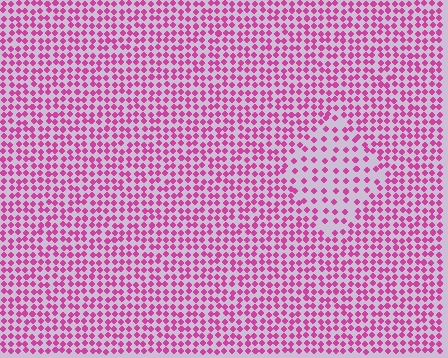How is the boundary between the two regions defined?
The boundary is defined by a change in element density (approximately 1.9x ratio). All elements are the same color, size, and shape.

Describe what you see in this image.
The image contains small magenta elements arranged at two different densities. A diamond-shaped region is visible where the elements are less densely packed than the surrounding area.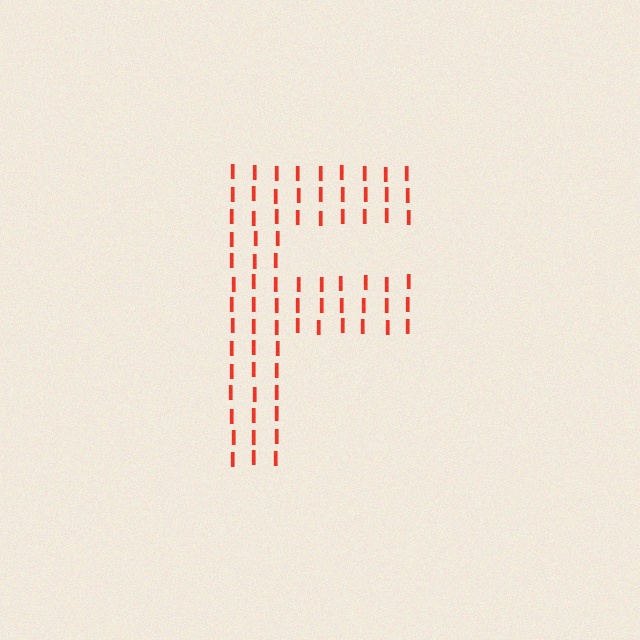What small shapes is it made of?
It is made of small letter I's.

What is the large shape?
The large shape is the letter F.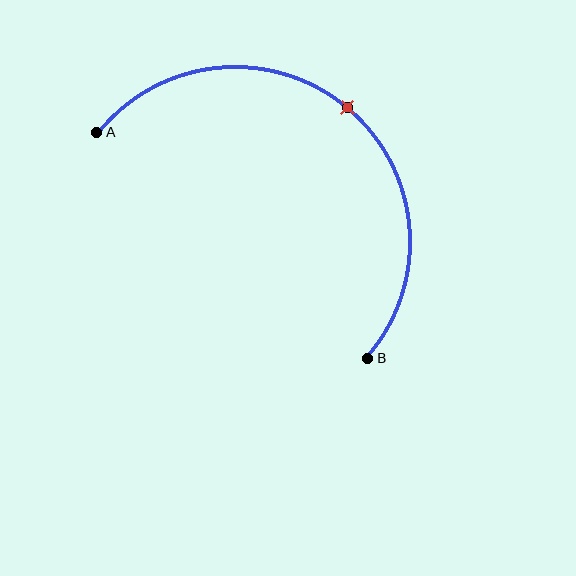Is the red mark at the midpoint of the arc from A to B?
Yes. The red mark lies on the arc at equal arc-length from both A and B — it is the arc midpoint.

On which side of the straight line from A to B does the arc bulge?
The arc bulges above and to the right of the straight line connecting A and B.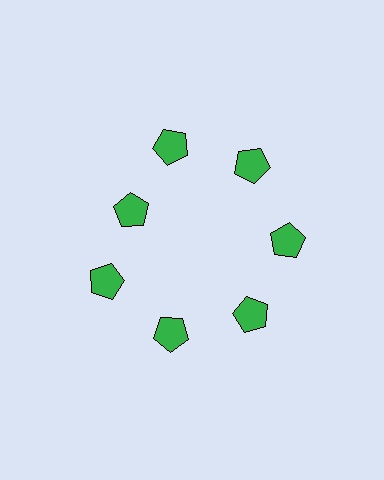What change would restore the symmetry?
The symmetry would be restored by moving it outward, back onto the ring so that all 7 pentagons sit at equal angles and equal distance from the center.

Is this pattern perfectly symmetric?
No. The 7 green pentagons are arranged in a ring, but one element near the 10 o'clock position is pulled inward toward the center, breaking the 7-fold rotational symmetry.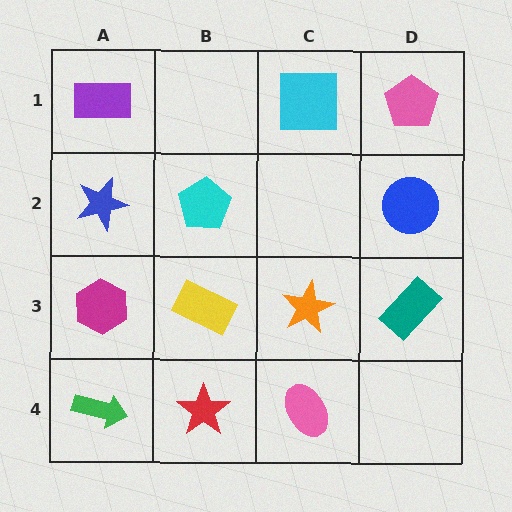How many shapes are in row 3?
4 shapes.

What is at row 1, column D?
A pink pentagon.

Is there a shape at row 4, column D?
No, that cell is empty.